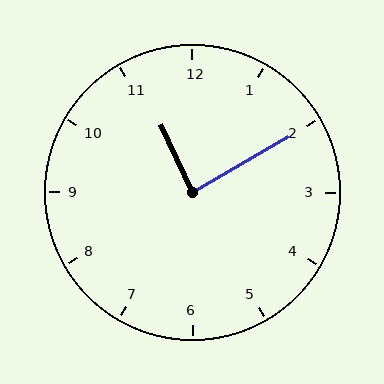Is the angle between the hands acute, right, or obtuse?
It is right.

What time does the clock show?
11:10.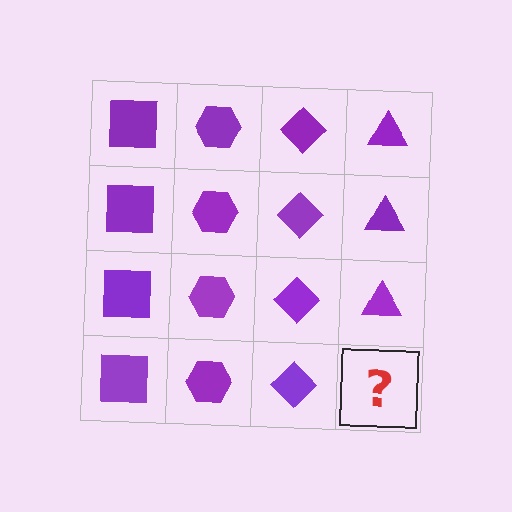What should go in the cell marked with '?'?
The missing cell should contain a purple triangle.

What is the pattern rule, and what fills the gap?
The rule is that each column has a consistent shape. The gap should be filled with a purple triangle.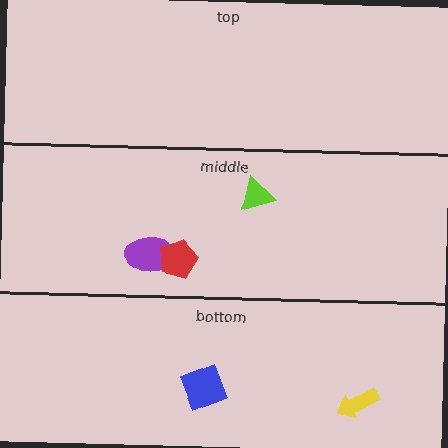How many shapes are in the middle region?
3.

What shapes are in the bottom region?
The yellow arrow, the blue diamond.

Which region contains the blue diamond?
The bottom region.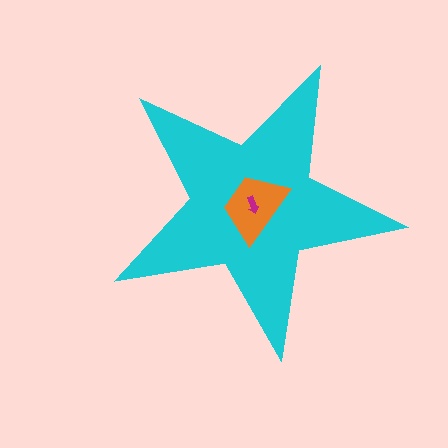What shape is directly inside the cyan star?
The orange trapezoid.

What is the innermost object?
The magenta arrow.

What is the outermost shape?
The cyan star.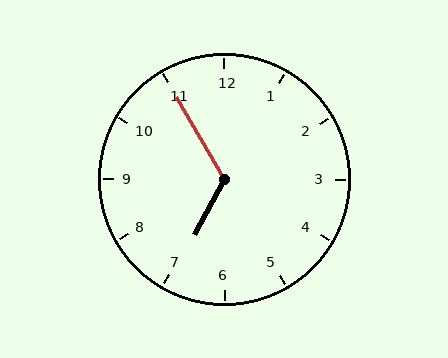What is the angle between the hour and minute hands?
Approximately 122 degrees.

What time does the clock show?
6:55.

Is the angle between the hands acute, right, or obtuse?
It is obtuse.